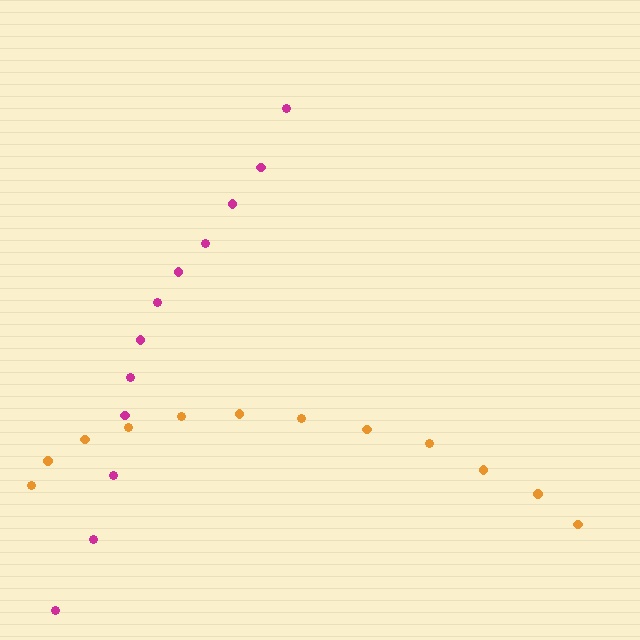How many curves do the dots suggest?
There are 2 distinct paths.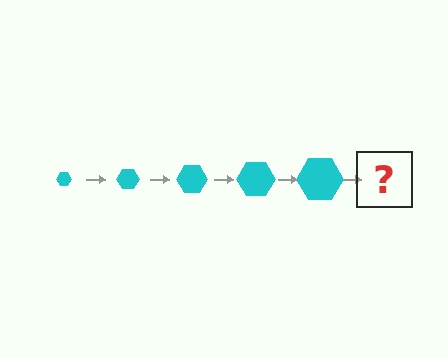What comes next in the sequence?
The next element should be a cyan hexagon, larger than the previous one.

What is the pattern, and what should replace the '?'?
The pattern is that the hexagon gets progressively larger each step. The '?' should be a cyan hexagon, larger than the previous one.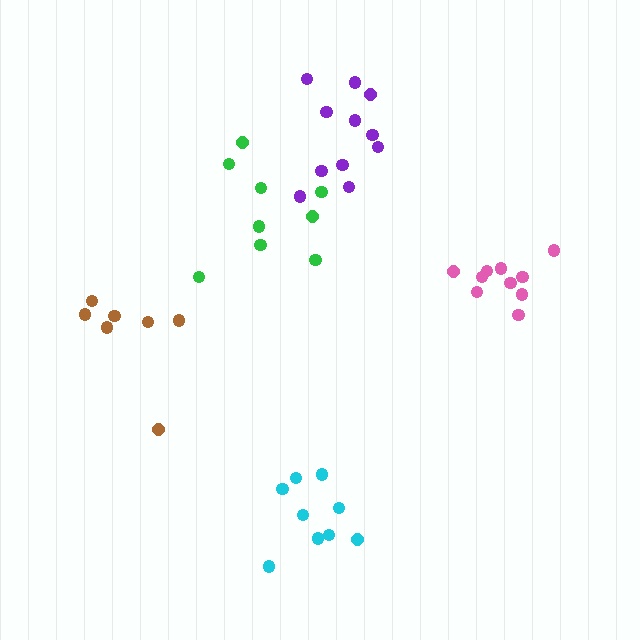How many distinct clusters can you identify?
There are 5 distinct clusters.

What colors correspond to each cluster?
The clusters are colored: green, purple, cyan, brown, pink.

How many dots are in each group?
Group 1: 9 dots, Group 2: 11 dots, Group 3: 9 dots, Group 4: 7 dots, Group 5: 10 dots (46 total).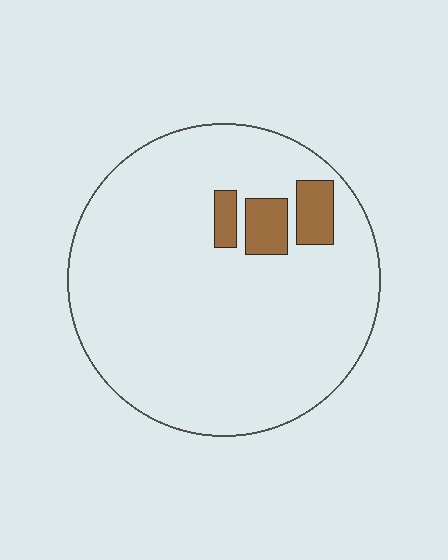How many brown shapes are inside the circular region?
3.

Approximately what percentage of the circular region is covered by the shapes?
Approximately 10%.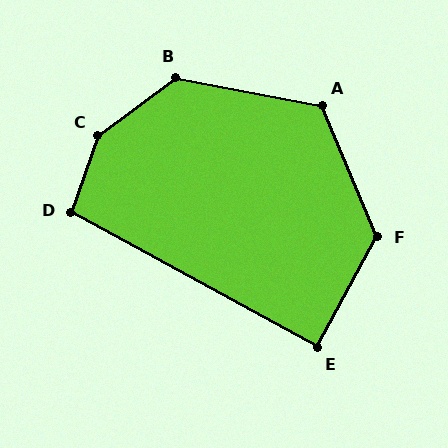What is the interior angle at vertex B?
Approximately 133 degrees (obtuse).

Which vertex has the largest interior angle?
C, at approximately 146 degrees.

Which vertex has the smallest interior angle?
E, at approximately 90 degrees.